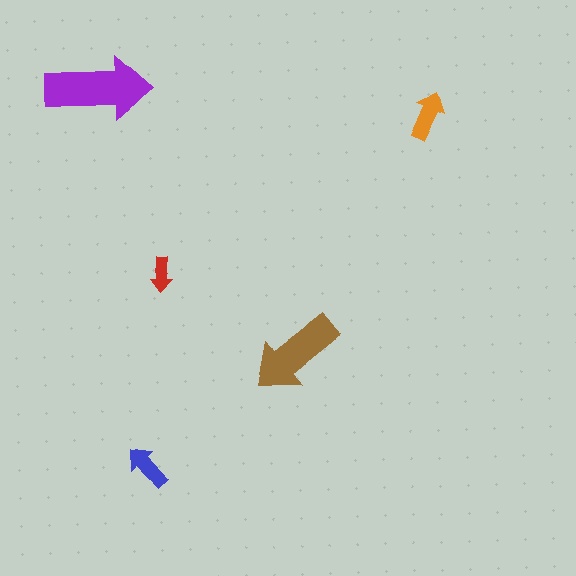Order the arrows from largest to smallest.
the purple one, the brown one, the orange one, the blue one, the red one.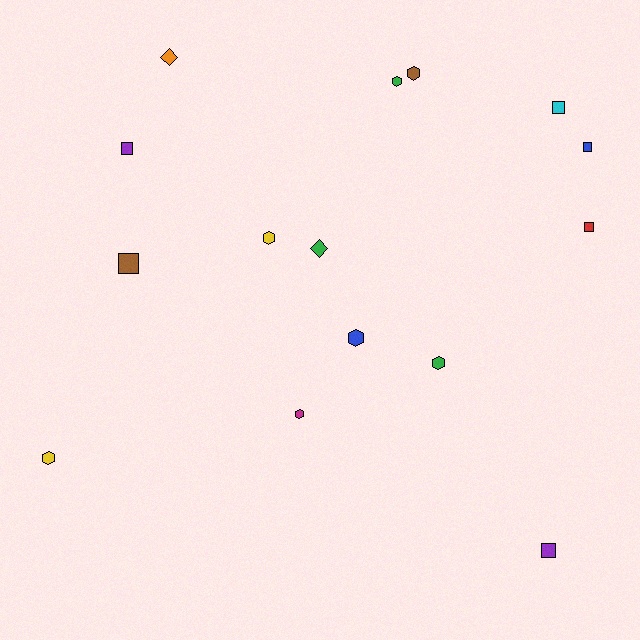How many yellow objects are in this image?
There are 2 yellow objects.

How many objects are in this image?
There are 15 objects.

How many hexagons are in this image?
There are 7 hexagons.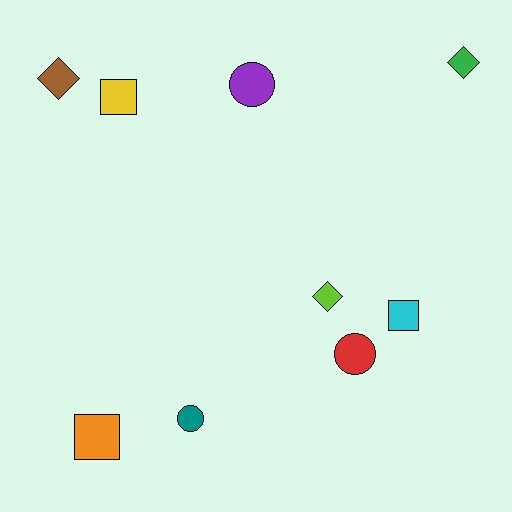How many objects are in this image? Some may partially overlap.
There are 9 objects.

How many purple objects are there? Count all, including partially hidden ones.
There is 1 purple object.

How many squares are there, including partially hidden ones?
There are 3 squares.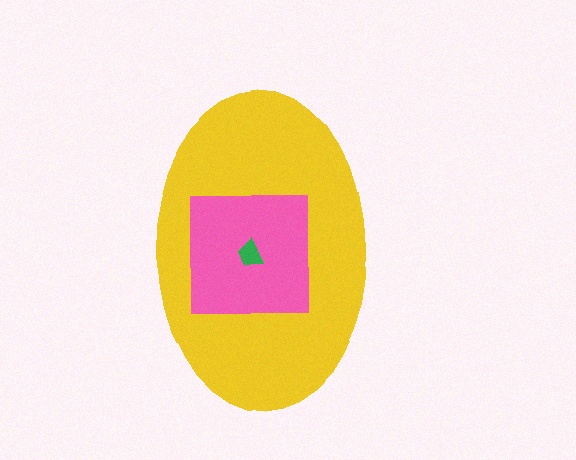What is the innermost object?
The green trapezoid.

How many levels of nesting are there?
3.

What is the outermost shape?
The yellow ellipse.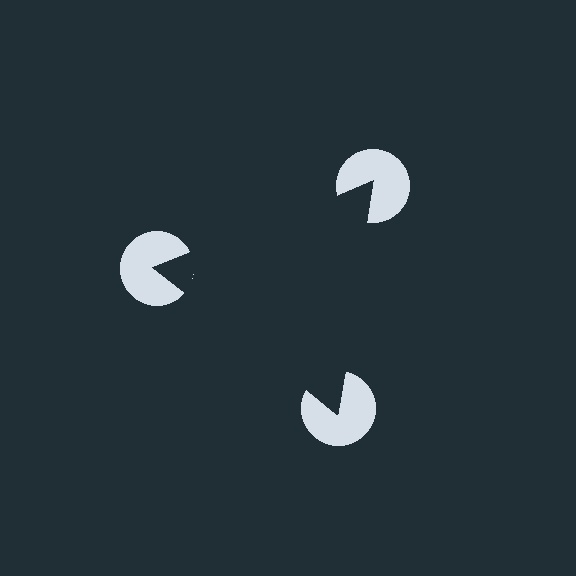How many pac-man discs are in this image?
There are 3 — one at each vertex of the illusory triangle.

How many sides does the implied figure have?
3 sides.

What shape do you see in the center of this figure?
An illusory triangle — its edges are inferred from the aligned wedge cuts in the pac-man discs, not physically drawn.